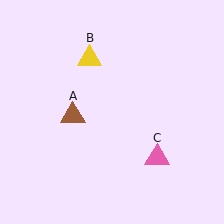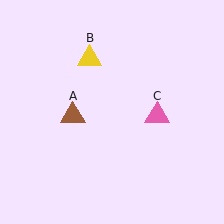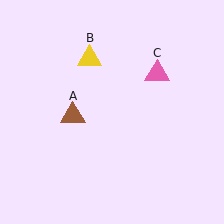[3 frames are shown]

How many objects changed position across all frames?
1 object changed position: pink triangle (object C).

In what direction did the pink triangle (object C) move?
The pink triangle (object C) moved up.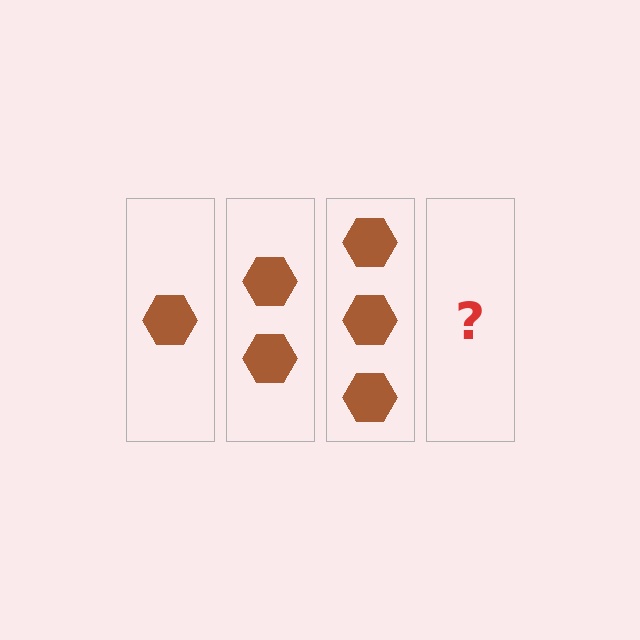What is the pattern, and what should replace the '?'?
The pattern is that each step adds one more hexagon. The '?' should be 4 hexagons.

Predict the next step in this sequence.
The next step is 4 hexagons.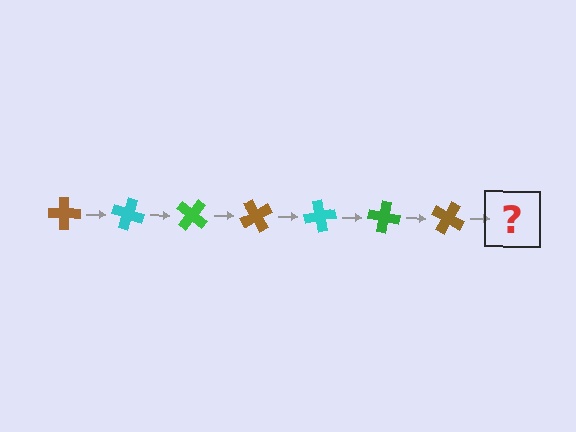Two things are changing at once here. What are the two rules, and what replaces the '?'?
The two rules are that it rotates 20 degrees each step and the color cycles through brown, cyan, and green. The '?' should be a cyan cross, rotated 140 degrees from the start.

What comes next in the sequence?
The next element should be a cyan cross, rotated 140 degrees from the start.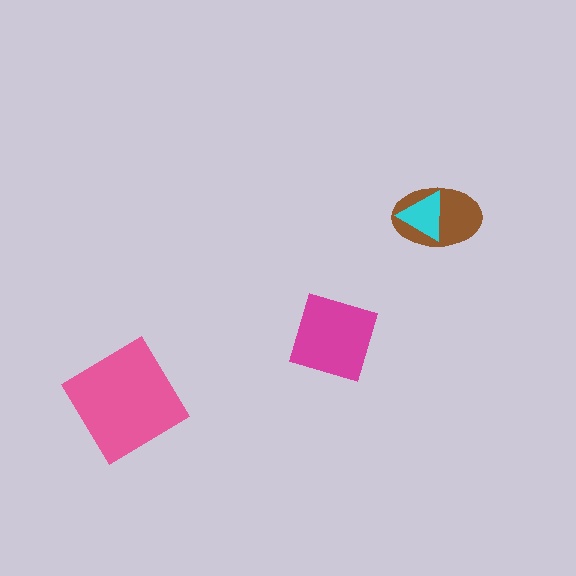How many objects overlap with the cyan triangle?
1 object overlaps with the cyan triangle.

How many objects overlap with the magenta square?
0 objects overlap with the magenta square.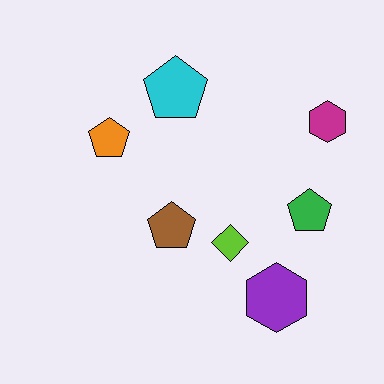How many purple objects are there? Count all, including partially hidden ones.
There is 1 purple object.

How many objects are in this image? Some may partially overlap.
There are 7 objects.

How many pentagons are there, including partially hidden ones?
There are 4 pentagons.